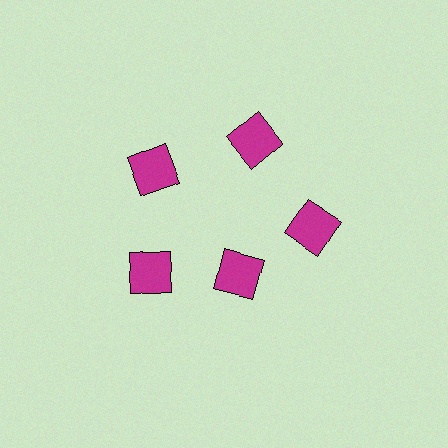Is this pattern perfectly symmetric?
No. The 5 magenta squares are arranged in a ring, but one element near the 5 o'clock position is pulled inward toward the center, breaking the 5-fold rotational symmetry.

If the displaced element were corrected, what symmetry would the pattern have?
It would have 5-fold rotational symmetry — the pattern would map onto itself every 72 degrees.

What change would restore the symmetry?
The symmetry would be restored by moving it outward, back onto the ring so that all 5 squares sit at equal angles and equal distance from the center.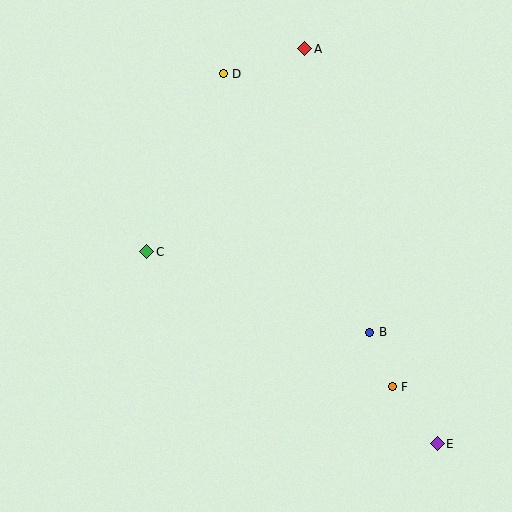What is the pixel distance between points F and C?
The distance between F and C is 280 pixels.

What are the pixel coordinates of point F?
Point F is at (392, 387).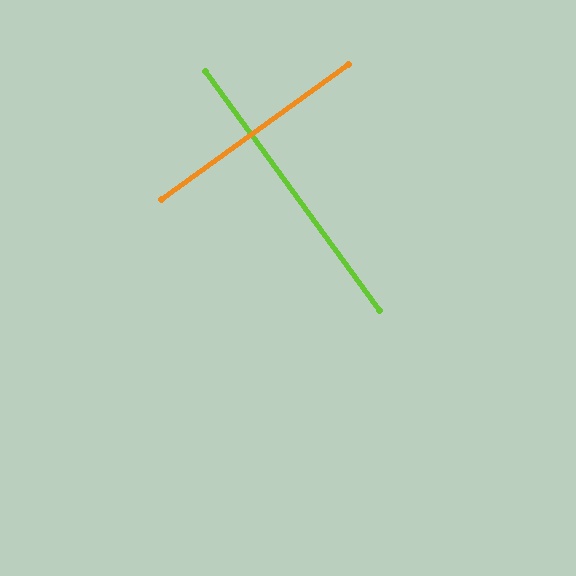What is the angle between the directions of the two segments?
Approximately 90 degrees.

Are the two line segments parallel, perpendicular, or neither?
Perpendicular — they meet at approximately 90°.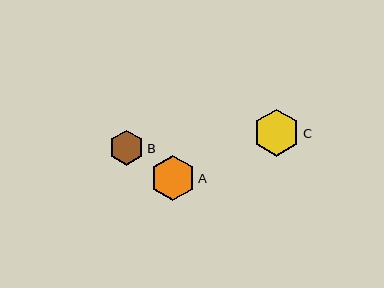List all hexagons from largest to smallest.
From largest to smallest: C, A, B.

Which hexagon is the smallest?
Hexagon B is the smallest with a size of approximately 35 pixels.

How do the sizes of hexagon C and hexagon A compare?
Hexagon C and hexagon A are approximately the same size.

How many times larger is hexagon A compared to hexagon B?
Hexagon A is approximately 1.3 times the size of hexagon B.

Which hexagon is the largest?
Hexagon C is the largest with a size of approximately 47 pixels.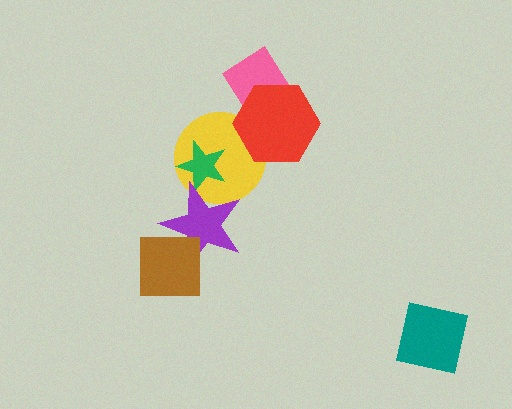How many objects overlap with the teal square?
0 objects overlap with the teal square.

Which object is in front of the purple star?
The brown square is in front of the purple star.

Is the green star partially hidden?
Yes, it is partially covered by another shape.